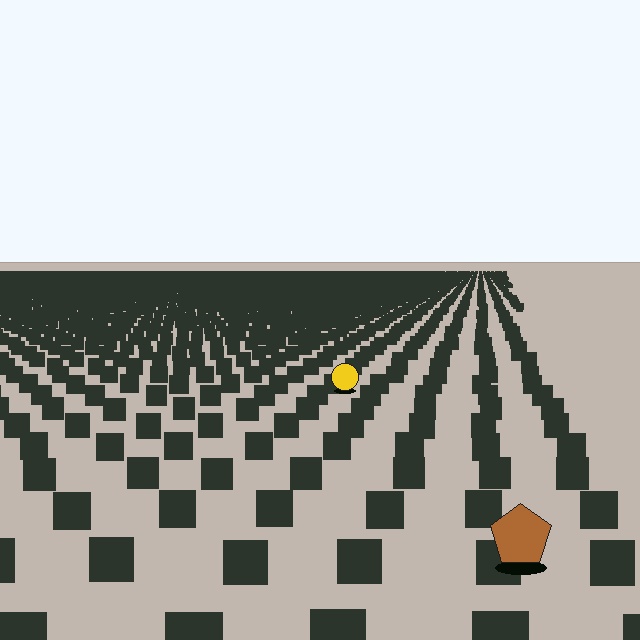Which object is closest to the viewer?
The brown pentagon is closest. The texture marks near it are larger and more spread out.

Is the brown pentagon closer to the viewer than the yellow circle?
Yes. The brown pentagon is closer — you can tell from the texture gradient: the ground texture is coarser near it.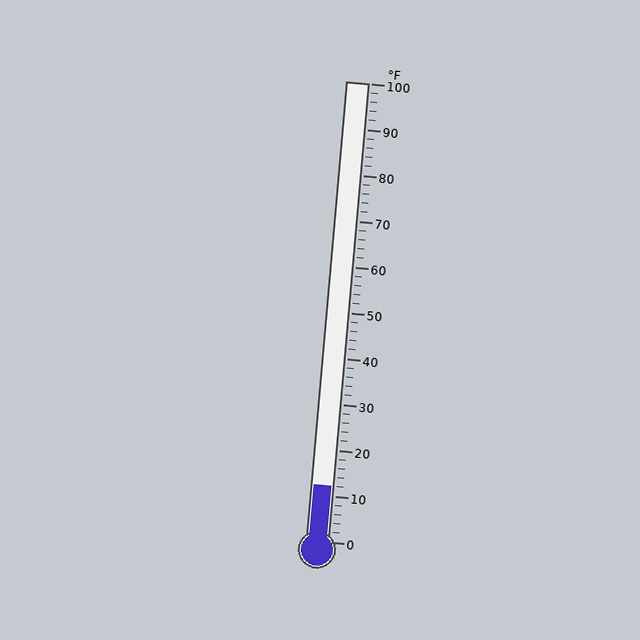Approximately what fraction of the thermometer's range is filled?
The thermometer is filled to approximately 10% of its range.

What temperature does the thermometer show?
The thermometer shows approximately 12°F.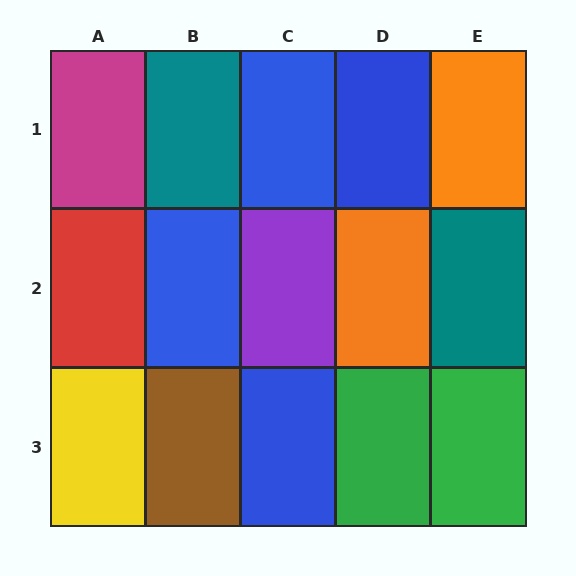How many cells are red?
1 cell is red.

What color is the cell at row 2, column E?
Teal.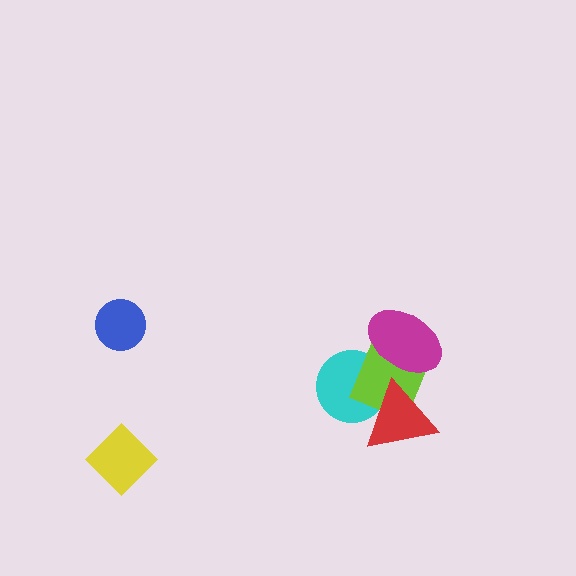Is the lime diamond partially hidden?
Yes, it is partially covered by another shape.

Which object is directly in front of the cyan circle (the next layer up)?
The lime diamond is directly in front of the cyan circle.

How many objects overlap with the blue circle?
0 objects overlap with the blue circle.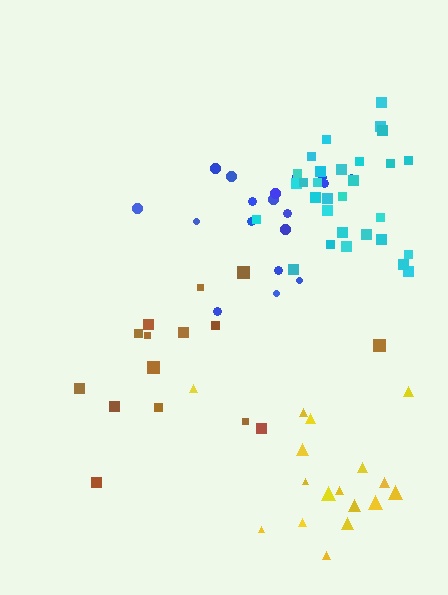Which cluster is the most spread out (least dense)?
Brown.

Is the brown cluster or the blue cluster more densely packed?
Blue.